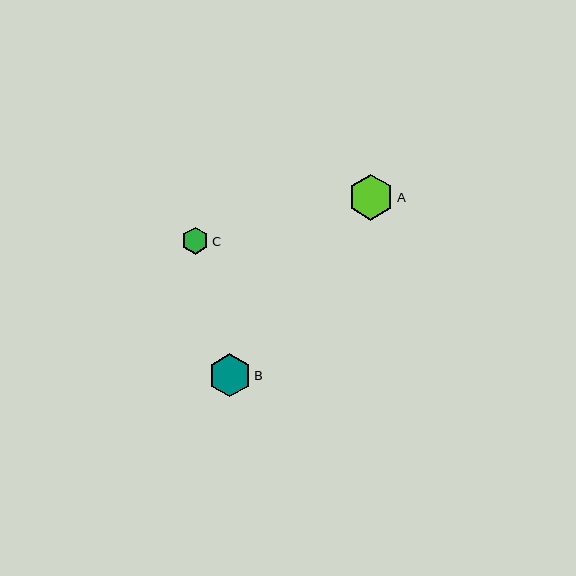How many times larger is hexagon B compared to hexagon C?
Hexagon B is approximately 1.6 times the size of hexagon C.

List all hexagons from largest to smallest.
From largest to smallest: A, B, C.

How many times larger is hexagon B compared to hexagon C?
Hexagon B is approximately 1.6 times the size of hexagon C.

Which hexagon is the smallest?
Hexagon C is the smallest with a size of approximately 27 pixels.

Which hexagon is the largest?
Hexagon A is the largest with a size of approximately 46 pixels.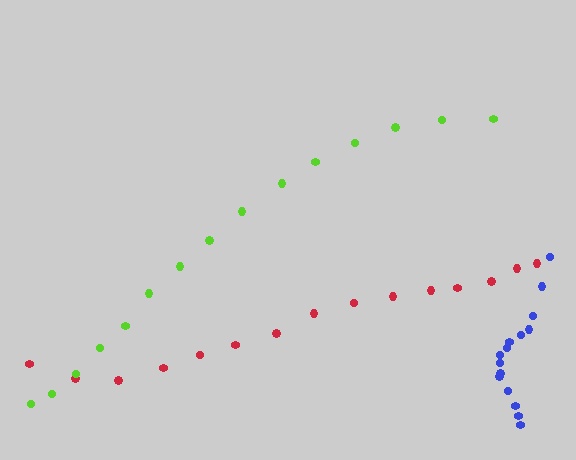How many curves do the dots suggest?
There are 3 distinct paths.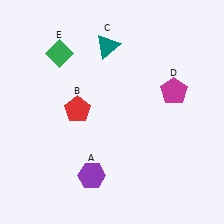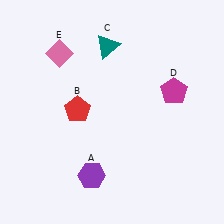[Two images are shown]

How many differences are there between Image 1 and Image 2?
There is 1 difference between the two images.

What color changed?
The diamond (E) changed from green in Image 1 to pink in Image 2.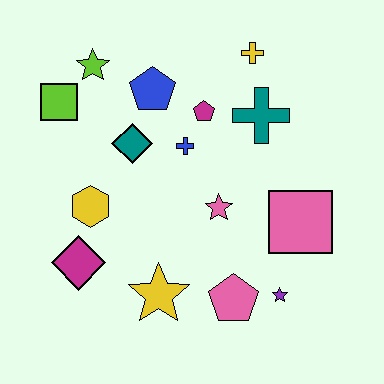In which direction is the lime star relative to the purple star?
The lime star is above the purple star.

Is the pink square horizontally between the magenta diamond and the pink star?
No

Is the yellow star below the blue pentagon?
Yes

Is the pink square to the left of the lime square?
No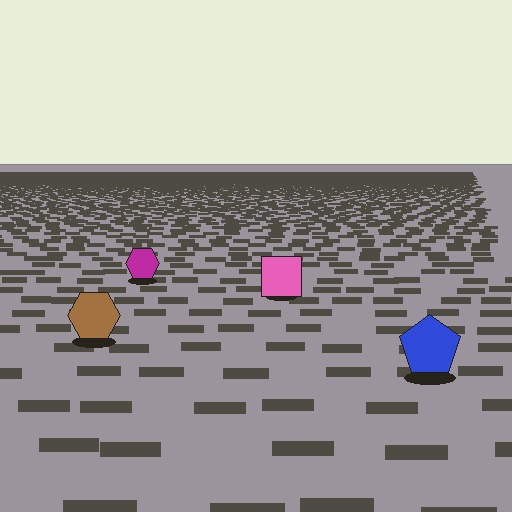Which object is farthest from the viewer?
The magenta hexagon is farthest from the viewer. It appears smaller and the ground texture around it is denser.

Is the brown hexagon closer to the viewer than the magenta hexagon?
Yes. The brown hexagon is closer — you can tell from the texture gradient: the ground texture is coarser near it.